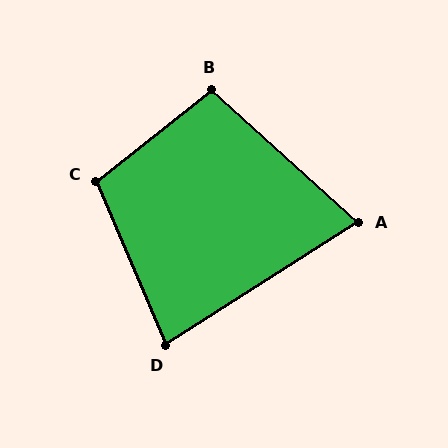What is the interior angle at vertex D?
Approximately 81 degrees (acute).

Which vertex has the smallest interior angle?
A, at approximately 75 degrees.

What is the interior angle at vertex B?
Approximately 99 degrees (obtuse).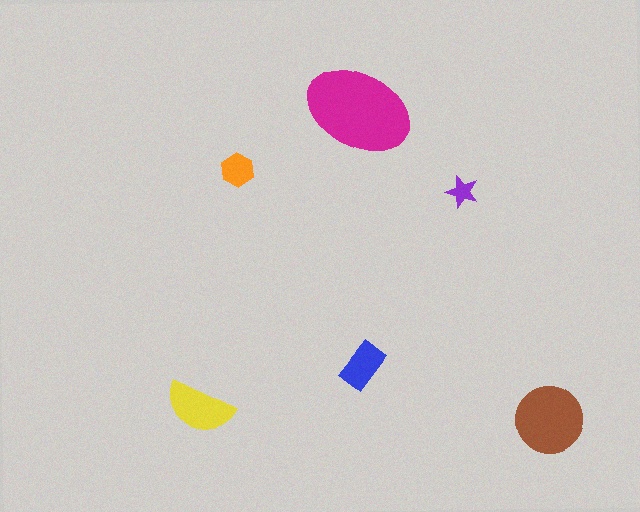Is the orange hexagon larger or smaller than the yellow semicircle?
Smaller.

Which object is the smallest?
The purple star.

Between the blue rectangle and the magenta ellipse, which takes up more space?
The magenta ellipse.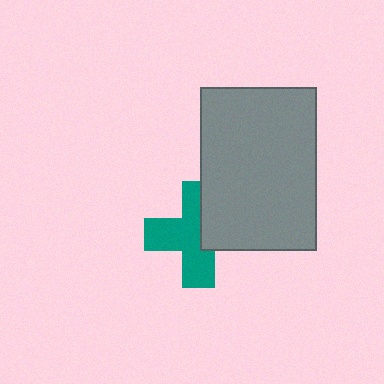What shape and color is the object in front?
The object in front is a gray rectangle.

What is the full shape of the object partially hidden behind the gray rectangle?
The partially hidden object is a teal cross.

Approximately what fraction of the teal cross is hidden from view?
Roughly 38% of the teal cross is hidden behind the gray rectangle.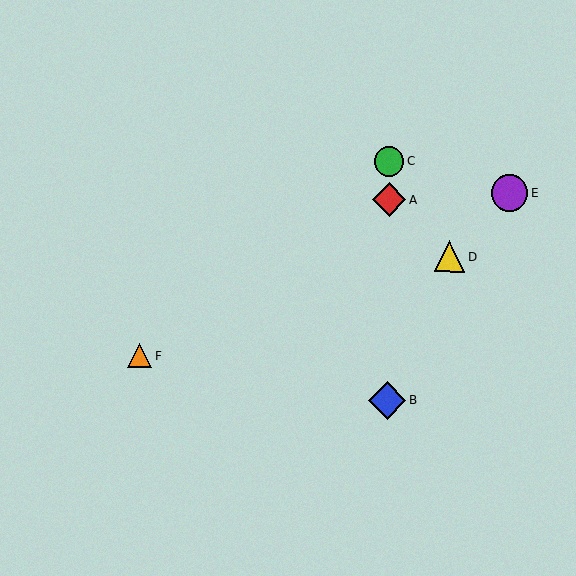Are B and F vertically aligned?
No, B is at x≈387 and F is at x≈140.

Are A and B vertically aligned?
Yes, both are at x≈389.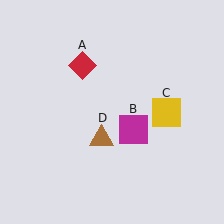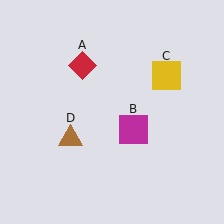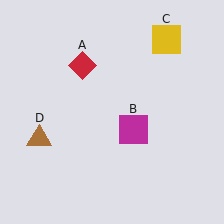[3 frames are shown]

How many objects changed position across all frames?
2 objects changed position: yellow square (object C), brown triangle (object D).